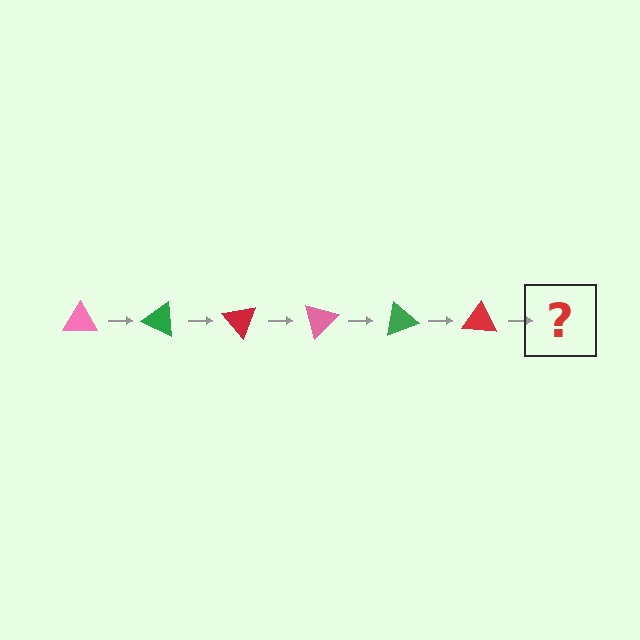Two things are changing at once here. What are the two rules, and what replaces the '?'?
The two rules are that it rotates 25 degrees each step and the color cycles through pink, green, and red. The '?' should be a pink triangle, rotated 150 degrees from the start.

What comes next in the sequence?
The next element should be a pink triangle, rotated 150 degrees from the start.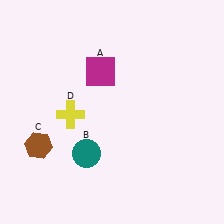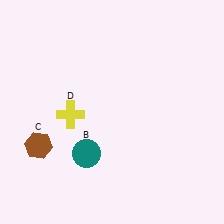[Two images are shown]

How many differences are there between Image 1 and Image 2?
There is 1 difference between the two images.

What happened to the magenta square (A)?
The magenta square (A) was removed in Image 2. It was in the top-left area of Image 1.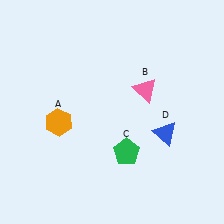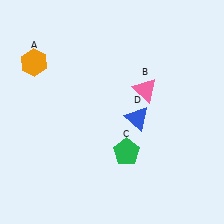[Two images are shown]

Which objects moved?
The objects that moved are: the orange hexagon (A), the blue triangle (D).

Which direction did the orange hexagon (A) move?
The orange hexagon (A) moved up.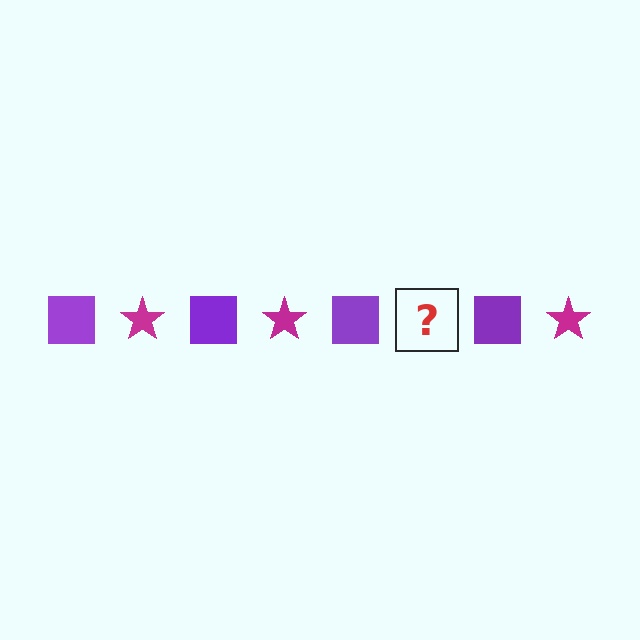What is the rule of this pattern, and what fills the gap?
The rule is that the pattern alternates between purple square and magenta star. The gap should be filled with a magenta star.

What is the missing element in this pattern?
The missing element is a magenta star.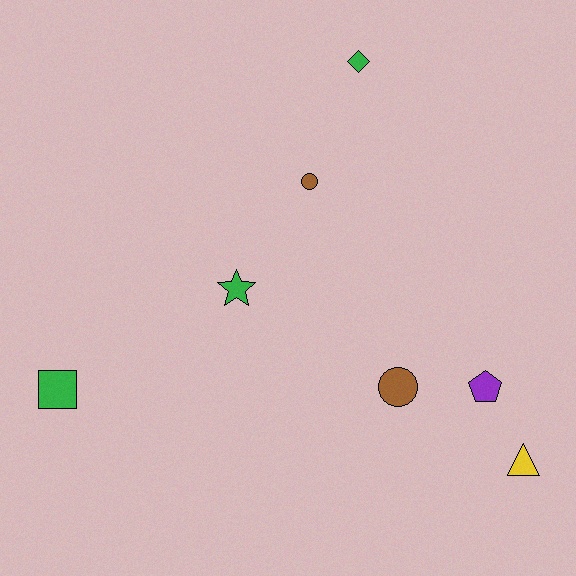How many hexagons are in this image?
There are no hexagons.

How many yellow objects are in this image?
There is 1 yellow object.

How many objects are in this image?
There are 7 objects.